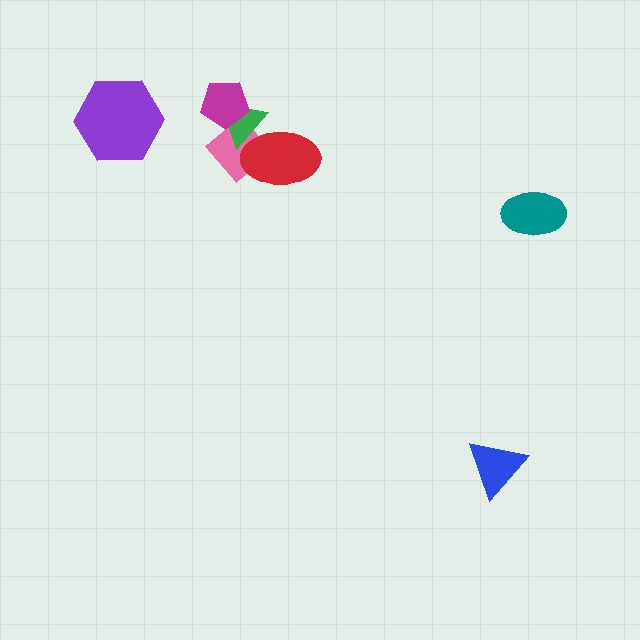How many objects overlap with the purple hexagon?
0 objects overlap with the purple hexagon.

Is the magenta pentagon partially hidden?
No, no other shape covers it.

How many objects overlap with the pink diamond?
3 objects overlap with the pink diamond.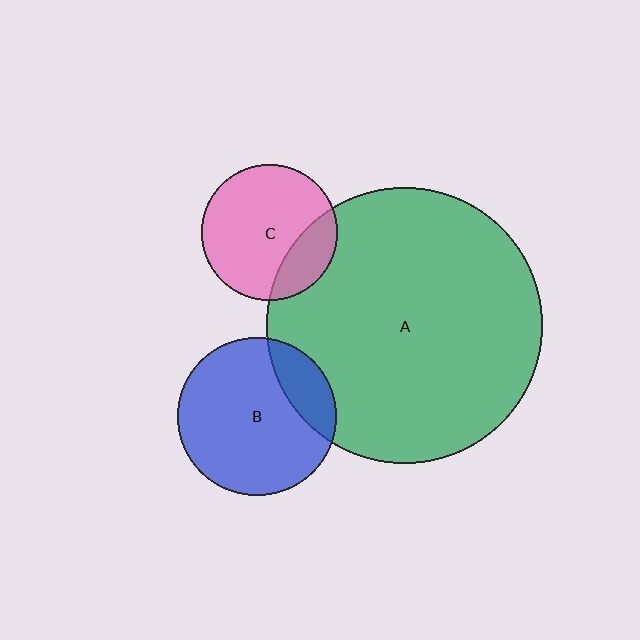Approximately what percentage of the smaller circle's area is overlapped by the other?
Approximately 20%.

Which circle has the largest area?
Circle A (green).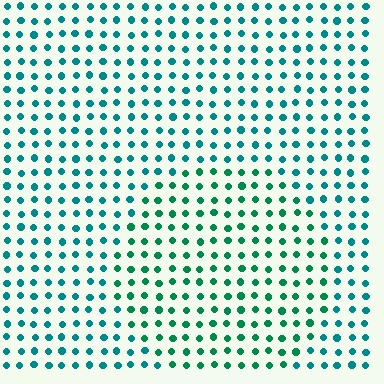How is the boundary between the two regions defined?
The boundary is defined purely by a slight shift in hue (about 27 degrees). Spacing, size, and orientation are identical on both sides.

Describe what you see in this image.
The image is filled with small teal elements in a uniform arrangement. A circle-shaped region is visible where the elements are tinted to a slightly different hue, forming a subtle color boundary.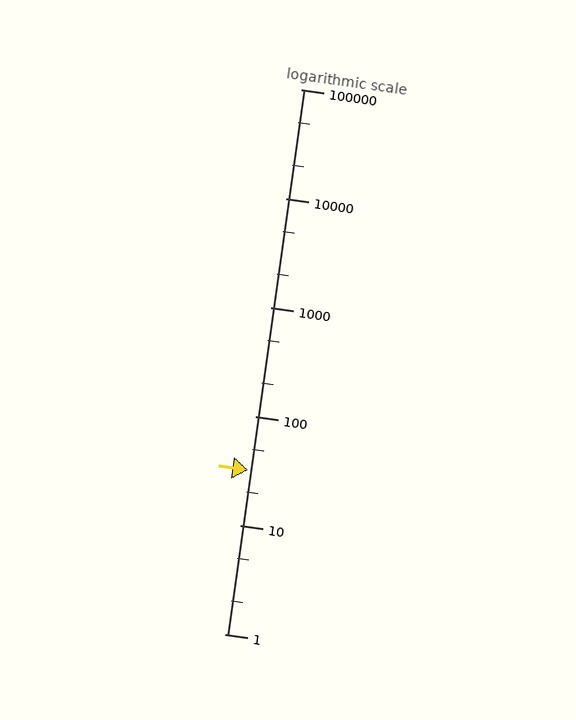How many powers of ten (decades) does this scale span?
The scale spans 5 decades, from 1 to 100000.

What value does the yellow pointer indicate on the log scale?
The pointer indicates approximately 32.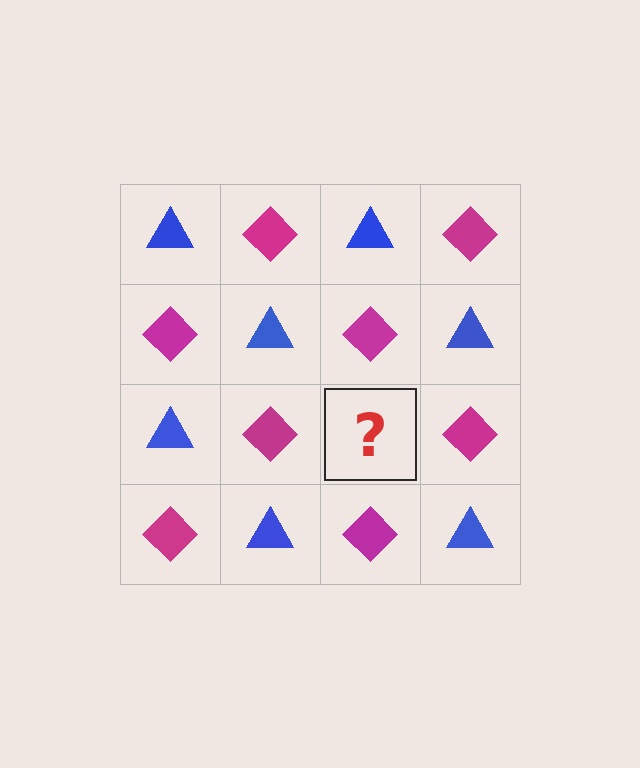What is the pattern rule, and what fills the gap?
The rule is that it alternates blue triangle and magenta diamond in a checkerboard pattern. The gap should be filled with a blue triangle.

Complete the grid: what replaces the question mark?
The question mark should be replaced with a blue triangle.